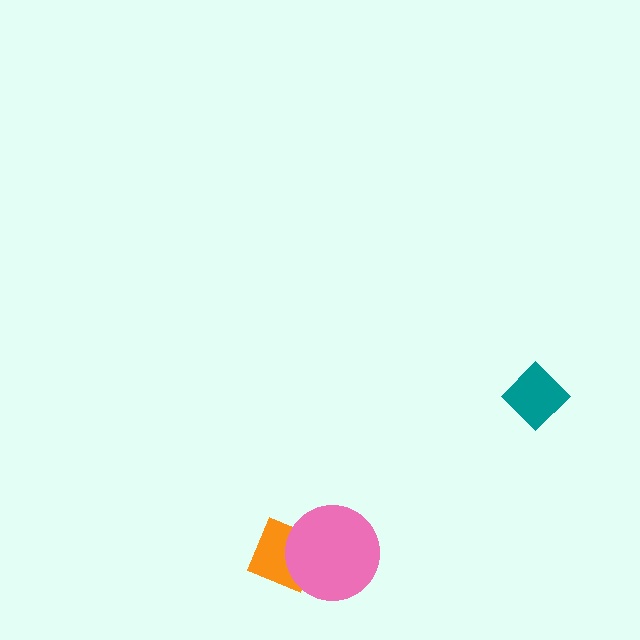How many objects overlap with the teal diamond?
0 objects overlap with the teal diamond.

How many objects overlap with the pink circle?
1 object overlaps with the pink circle.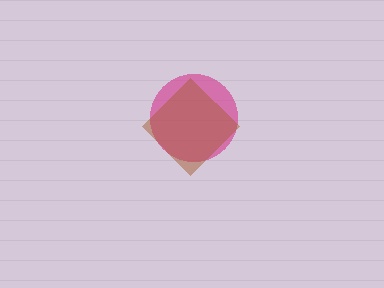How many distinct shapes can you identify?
There are 2 distinct shapes: a magenta circle, a brown diamond.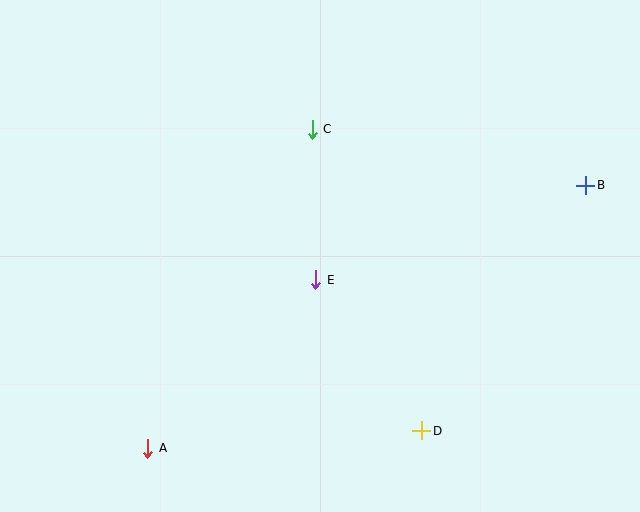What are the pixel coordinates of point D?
Point D is at (422, 431).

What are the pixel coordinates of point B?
Point B is at (586, 185).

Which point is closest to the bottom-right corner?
Point D is closest to the bottom-right corner.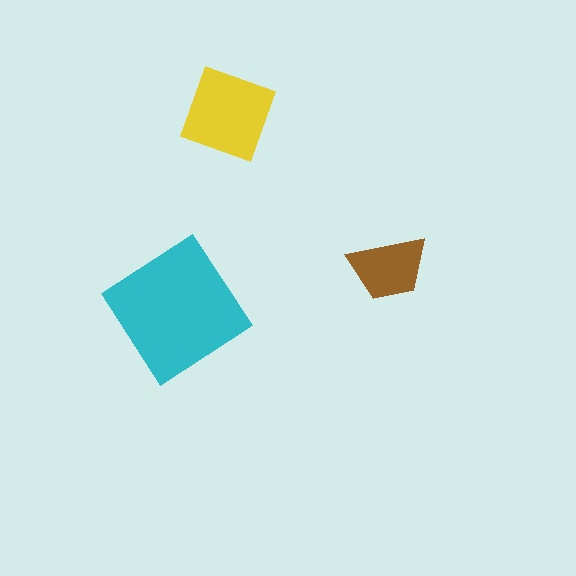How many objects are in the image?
There are 3 objects in the image.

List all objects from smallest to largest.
The brown trapezoid, the yellow diamond, the cyan diamond.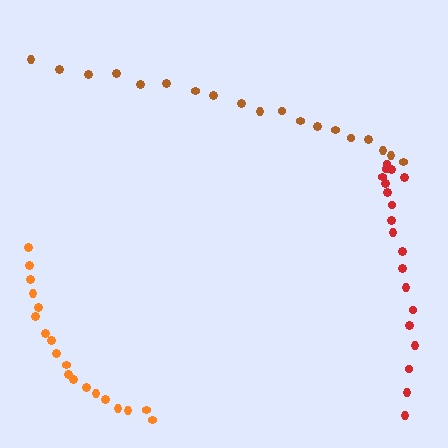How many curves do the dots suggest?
There are 3 distinct paths.